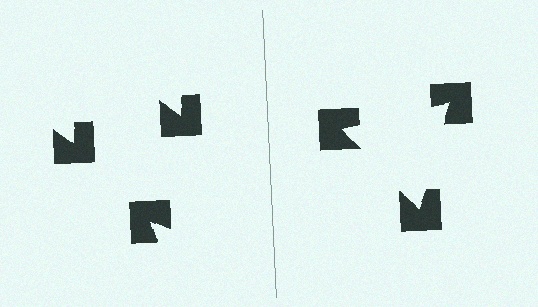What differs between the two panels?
The notched squares are positioned identically on both sides; only the wedge orientations differ. On the right they align to a triangle; on the left they are misaligned.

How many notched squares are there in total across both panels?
6 — 3 on each side.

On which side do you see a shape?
An illusory triangle appears on the right side. On the left side the wedge cuts are rotated, so no coherent shape forms.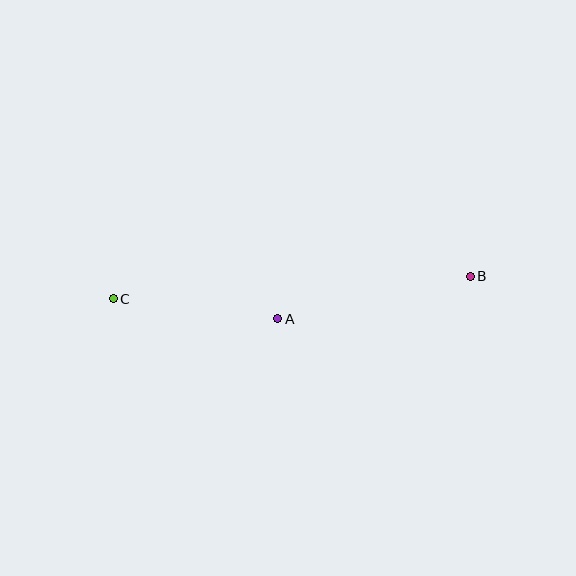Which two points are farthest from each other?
Points B and C are farthest from each other.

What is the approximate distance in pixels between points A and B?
The distance between A and B is approximately 197 pixels.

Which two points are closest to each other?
Points A and C are closest to each other.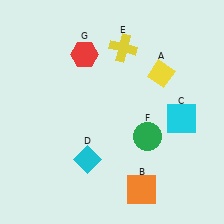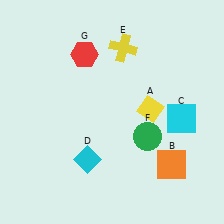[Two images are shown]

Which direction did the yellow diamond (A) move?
The yellow diamond (A) moved down.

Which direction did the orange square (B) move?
The orange square (B) moved right.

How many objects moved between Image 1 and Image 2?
2 objects moved between the two images.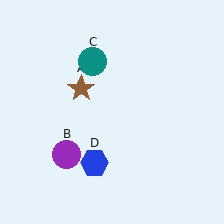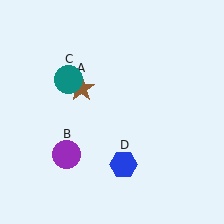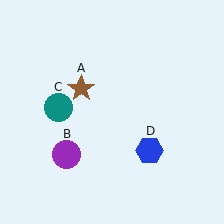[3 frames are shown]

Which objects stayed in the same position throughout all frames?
Brown star (object A) and purple circle (object B) remained stationary.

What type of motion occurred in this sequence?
The teal circle (object C), blue hexagon (object D) rotated counterclockwise around the center of the scene.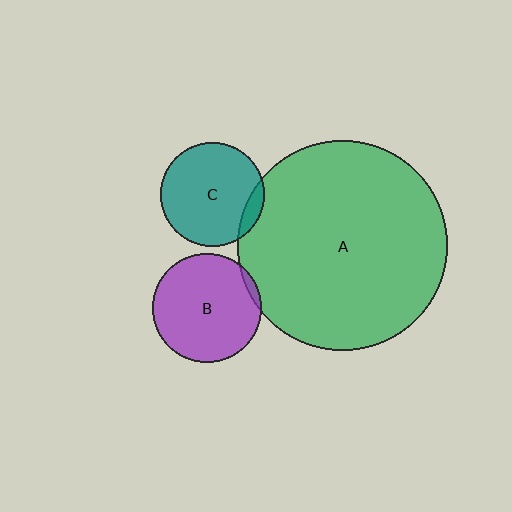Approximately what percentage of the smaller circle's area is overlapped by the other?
Approximately 5%.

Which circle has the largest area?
Circle A (green).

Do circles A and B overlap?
Yes.